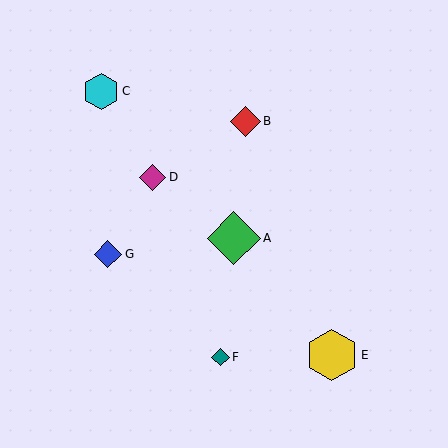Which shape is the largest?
The green diamond (labeled A) is the largest.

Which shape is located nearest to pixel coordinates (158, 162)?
The magenta diamond (labeled D) at (152, 177) is nearest to that location.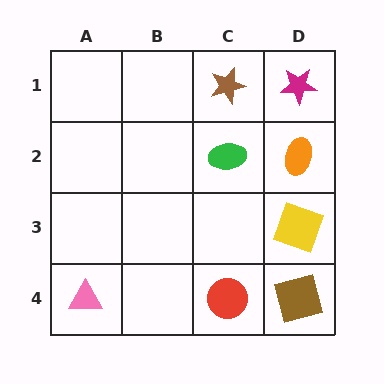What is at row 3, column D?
A yellow square.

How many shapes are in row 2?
2 shapes.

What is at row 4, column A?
A pink triangle.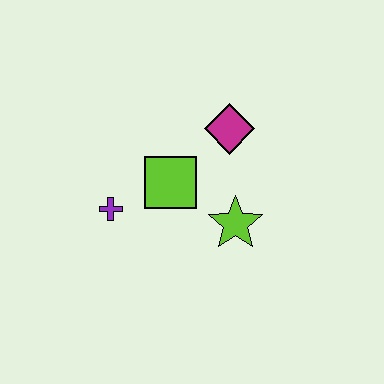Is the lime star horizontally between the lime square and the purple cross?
No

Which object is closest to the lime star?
The lime square is closest to the lime star.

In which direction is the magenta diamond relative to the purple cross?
The magenta diamond is to the right of the purple cross.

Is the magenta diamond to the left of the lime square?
No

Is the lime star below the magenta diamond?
Yes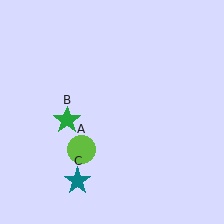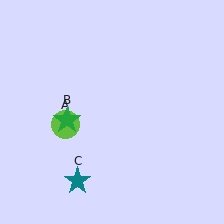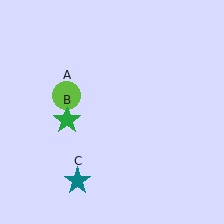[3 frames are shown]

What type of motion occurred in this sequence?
The lime circle (object A) rotated clockwise around the center of the scene.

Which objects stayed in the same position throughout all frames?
Green star (object B) and teal star (object C) remained stationary.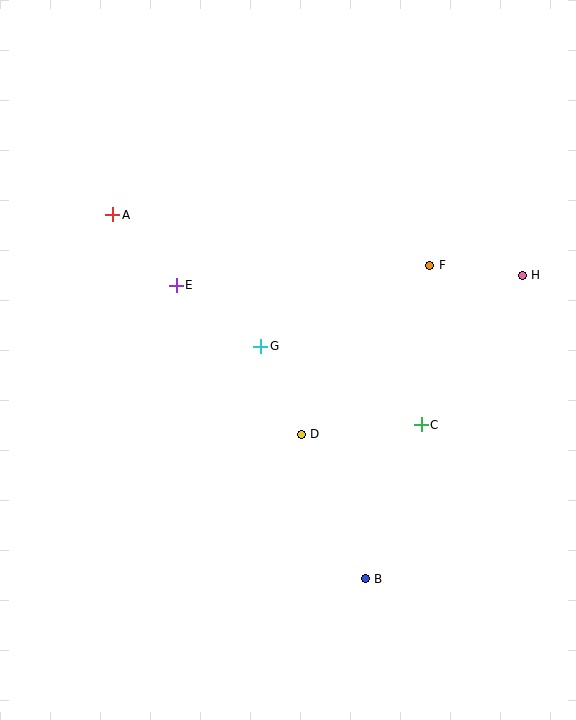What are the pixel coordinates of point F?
Point F is at (430, 265).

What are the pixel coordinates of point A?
Point A is at (113, 215).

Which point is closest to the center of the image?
Point G at (260, 346) is closest to the center.